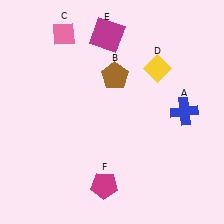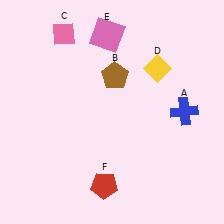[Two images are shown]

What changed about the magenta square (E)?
In Image 1, E is magenta. In Image 2, it changed to pink.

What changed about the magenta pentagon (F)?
In Image 1, F is magenta. In Image 2, it changed to red.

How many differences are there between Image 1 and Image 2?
There are 2 differences between the two images.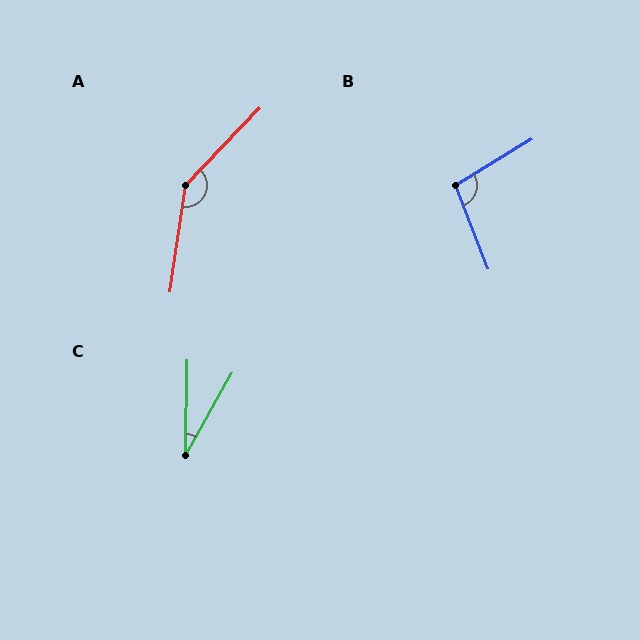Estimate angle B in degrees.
Approximately 100 degrees.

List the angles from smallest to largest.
C (29°), B (100°), A (144°).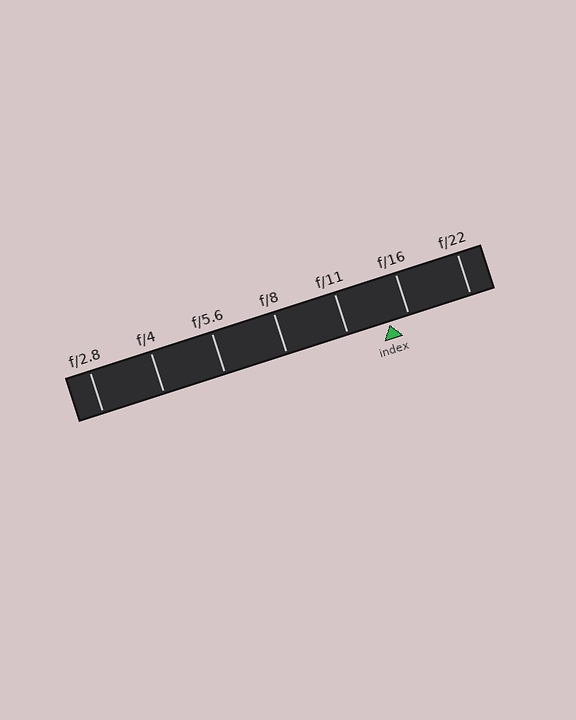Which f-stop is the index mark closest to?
The index mark is closest to f/16.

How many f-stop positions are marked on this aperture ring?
There are 7 f-stop positions marked.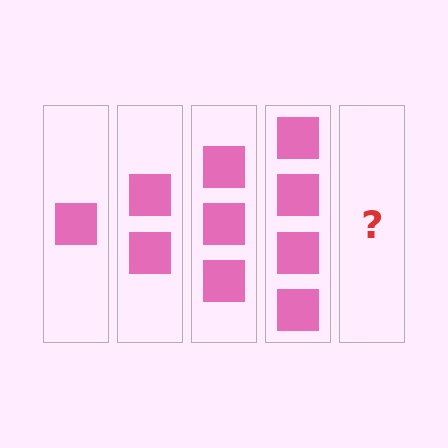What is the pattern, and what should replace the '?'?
The pattern is that each step adds one more square. The '?' should be 5 squares.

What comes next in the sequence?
The next element should be 5 squares.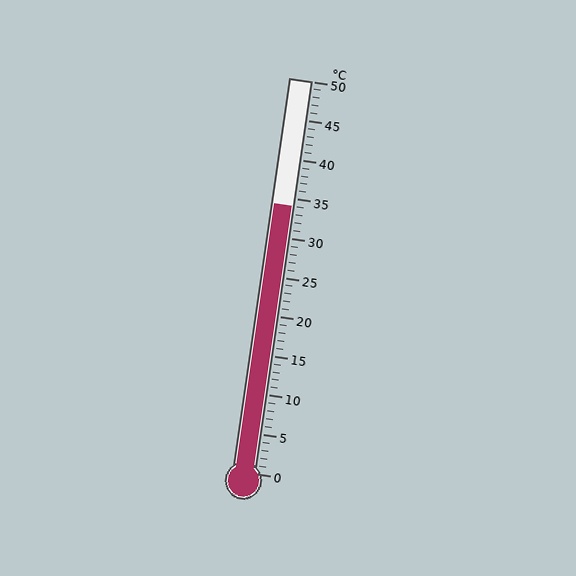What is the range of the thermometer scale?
The thermometer scale ranges from 0°C to 50°C.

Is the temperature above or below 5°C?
The temperature is above 5°C.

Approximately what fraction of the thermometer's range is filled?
The thermometer is filled to approximately 70% of its range.